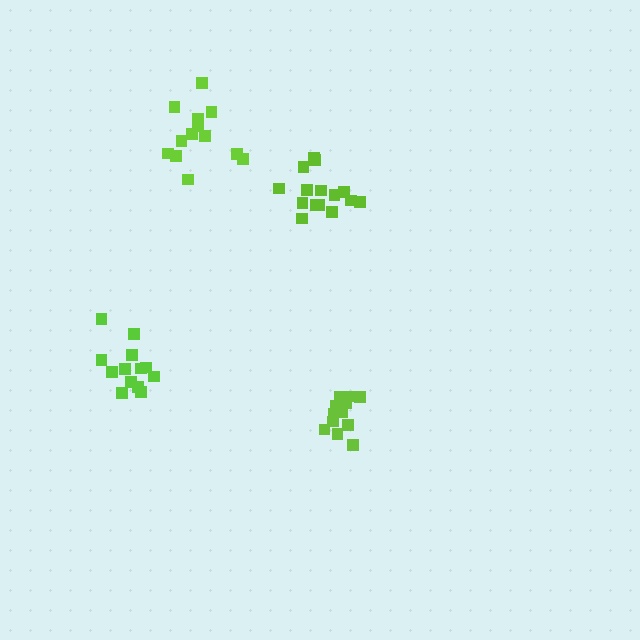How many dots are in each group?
Group 1: 15 dots, Group 2: 12 dots, Group 3: 13 dots, Group 4: 13 dots (53 total).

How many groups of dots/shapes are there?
There are 4 groups.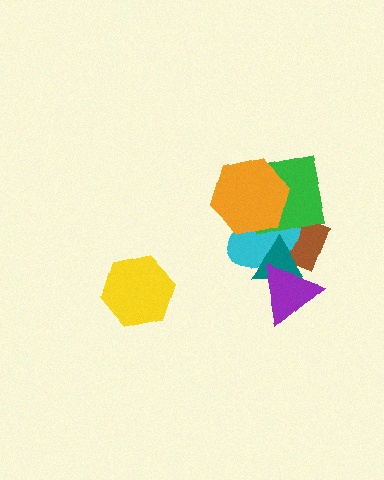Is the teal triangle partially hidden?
Yes, it is partially covered by another shape.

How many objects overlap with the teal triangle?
3 objects overlap with the teal triangle.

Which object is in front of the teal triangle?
The purple triangle is in front of the teal triangle.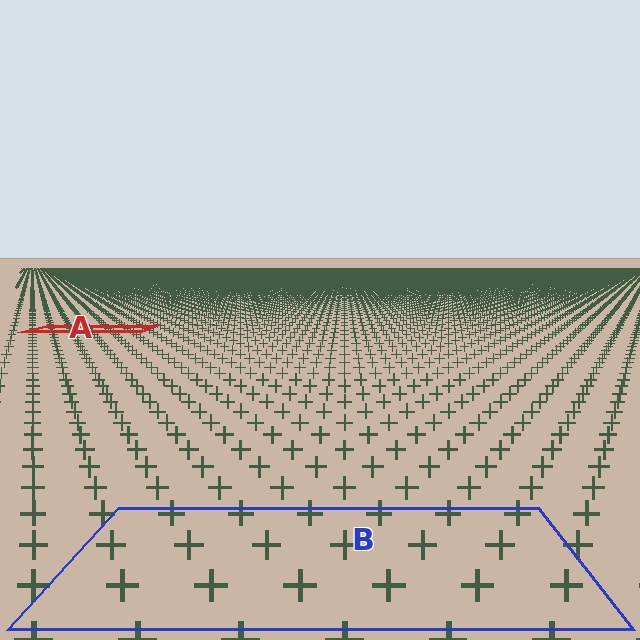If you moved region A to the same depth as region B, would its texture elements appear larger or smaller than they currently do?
They would appear larger. At a closer depth, the same texture elements are projected at a bigger on-screen size.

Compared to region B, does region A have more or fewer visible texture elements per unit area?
Region A has more texture elements per unit area — they are packed more densely because it is farther away.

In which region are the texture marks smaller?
The texture marks are smaller in region A, because it is farther away.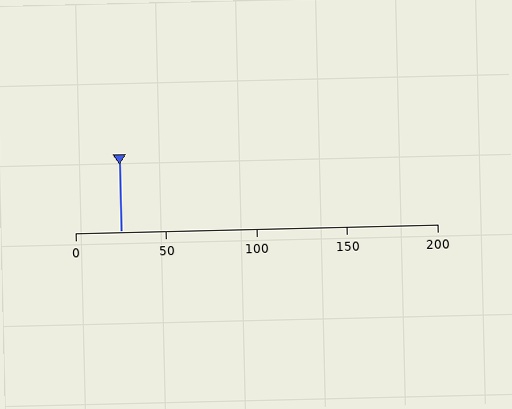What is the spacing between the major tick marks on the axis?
The major ticks are spaced 50 apart.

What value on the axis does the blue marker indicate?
The marker indicates approximately 25.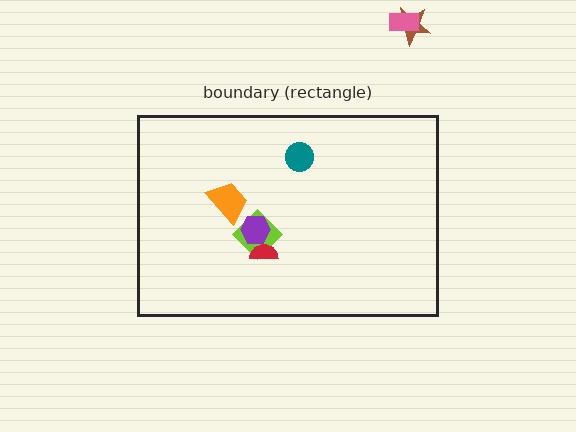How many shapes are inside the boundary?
5 inside, 2 outside.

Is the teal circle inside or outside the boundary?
Inside.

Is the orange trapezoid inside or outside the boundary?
Inside.